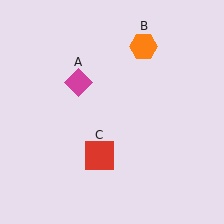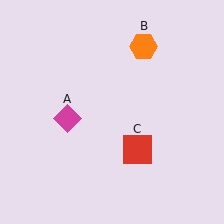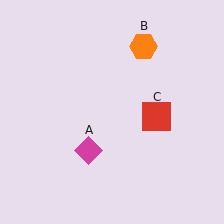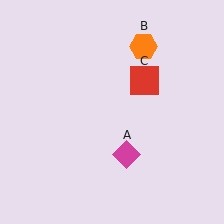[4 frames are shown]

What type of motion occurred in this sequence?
The magenta diamond (object A), red square (object C) rotated counterclockwise around the center of the scene.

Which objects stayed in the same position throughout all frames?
Orange hexagon (object B) remained stationary.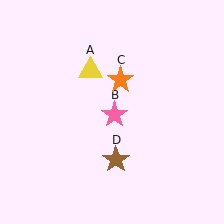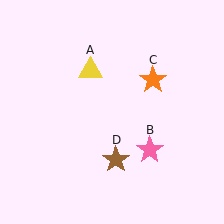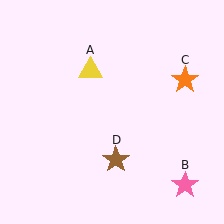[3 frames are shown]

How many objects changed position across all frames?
2 objects changed position: pink star (object B), orange star (object C).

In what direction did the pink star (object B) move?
The pink star (object B) moved down and to the right.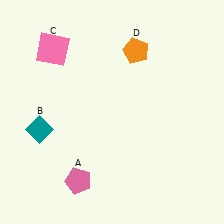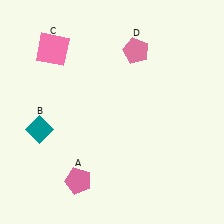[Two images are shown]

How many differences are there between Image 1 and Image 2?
There is 1 difference between the two images.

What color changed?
The pentagon (D) changed from orange in Image 1 to pink in Image 2.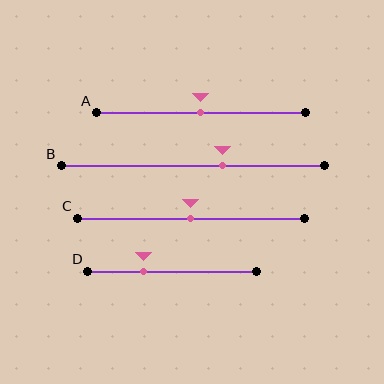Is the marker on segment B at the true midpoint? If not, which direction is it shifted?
No, the marker on segment B is shifted to the right by about 11% of the segment length.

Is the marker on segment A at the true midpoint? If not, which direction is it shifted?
Yes, the marker on segment A is at the true midpoint.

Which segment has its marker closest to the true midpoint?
Segment A has its marker closest to the true midpoint.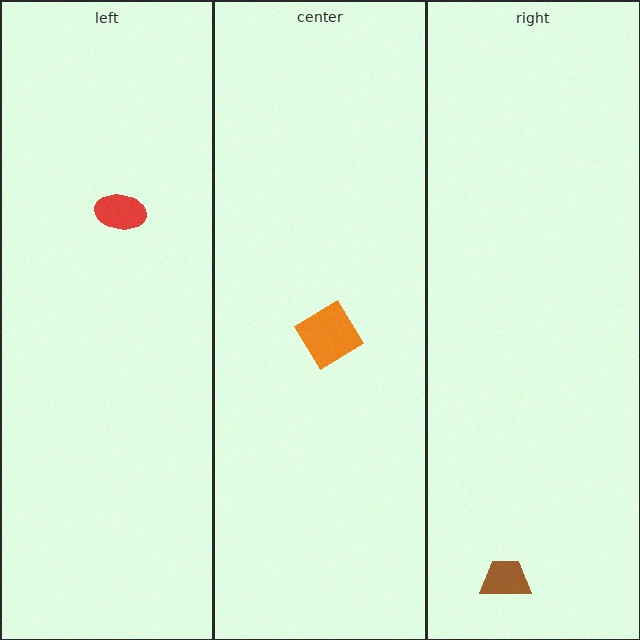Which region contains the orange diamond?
The center region.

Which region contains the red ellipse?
The left region.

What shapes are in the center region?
The orange diamond.